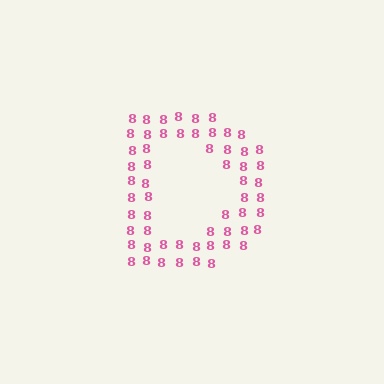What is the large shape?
The large shape is the letter D.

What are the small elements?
The small elements are digit 8's.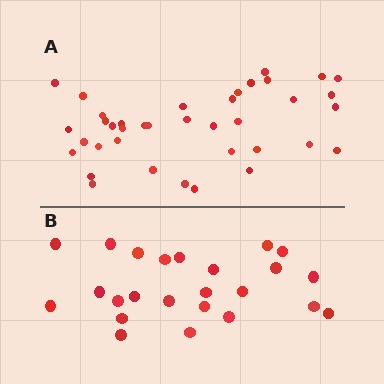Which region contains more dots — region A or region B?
Region A (the top region) has more dots.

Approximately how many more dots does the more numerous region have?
Region A has approximately 15 more dots than region B.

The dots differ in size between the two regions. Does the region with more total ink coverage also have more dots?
No. Region B has more total ink coverage because its dots are larger, but region A actually contains more individual dots. Total area can be misleading — the number of items is what matters here.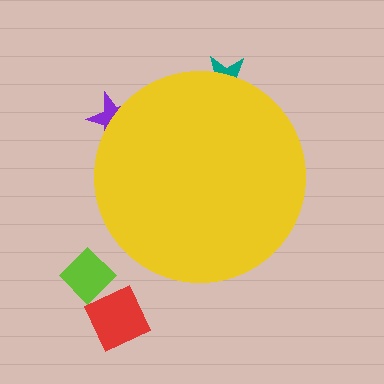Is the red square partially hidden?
No, the red square is fully visible.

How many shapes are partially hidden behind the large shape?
2 shapes are partially hidden.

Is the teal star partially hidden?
Yes, the teal star is partially hidden behind the yellow circle.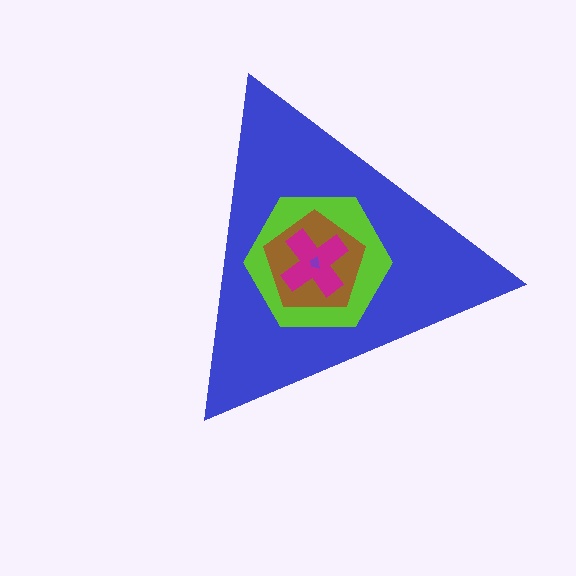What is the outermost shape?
The blue triangle.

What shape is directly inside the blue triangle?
The lime hexagon.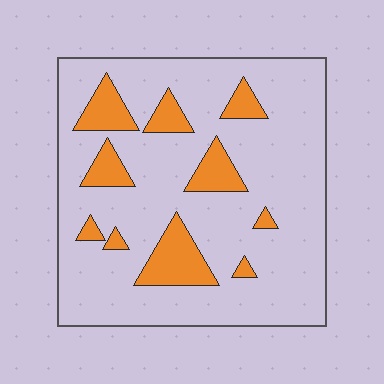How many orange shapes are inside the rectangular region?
10.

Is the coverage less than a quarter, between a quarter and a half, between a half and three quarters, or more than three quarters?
Less than a quarter.